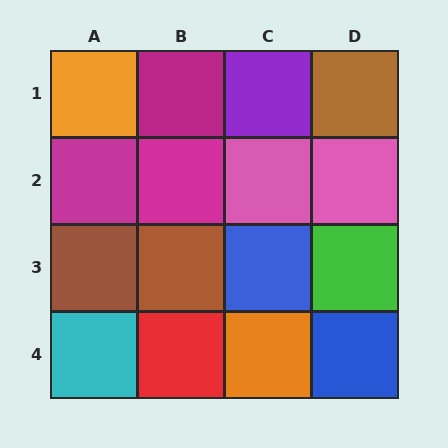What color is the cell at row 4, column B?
Red.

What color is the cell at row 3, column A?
Brown.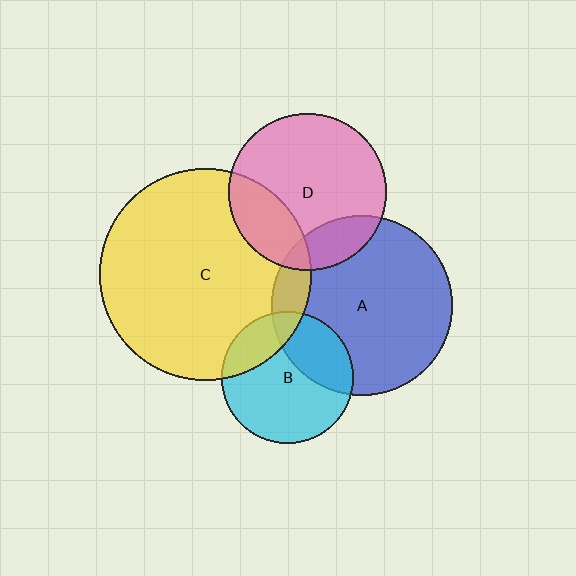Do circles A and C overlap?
Yes.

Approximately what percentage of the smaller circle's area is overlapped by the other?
Approximately 10%.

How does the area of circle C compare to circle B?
Approximately 2.6 times.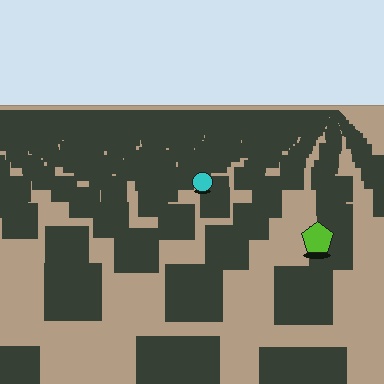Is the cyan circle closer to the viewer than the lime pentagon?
No. The lime pentagon is closer — you can tell from the texture gradient: the ground texture is coarser near it.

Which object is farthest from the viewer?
The cyan circle is farthest from the viewer. It appears smaller and the ground texture around it is denser.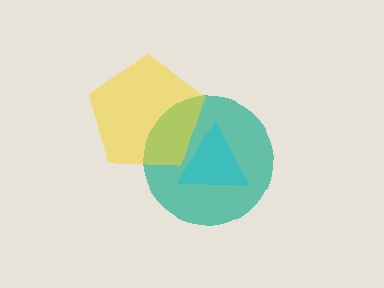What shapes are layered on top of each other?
The layered shapes are: a teal circle, a yellow pentagon, a cyan triangle.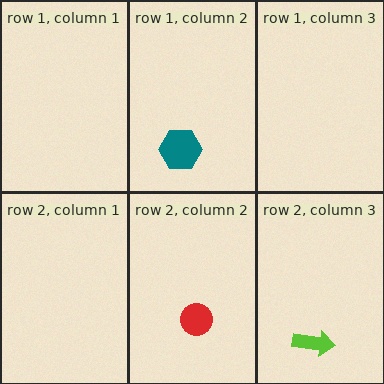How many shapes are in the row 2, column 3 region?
1.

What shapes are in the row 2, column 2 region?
The red circle.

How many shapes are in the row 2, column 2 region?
1.